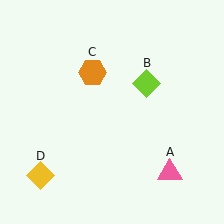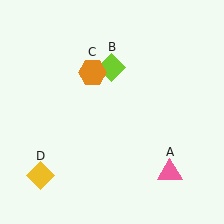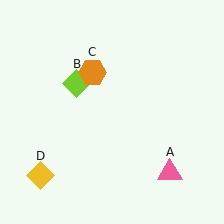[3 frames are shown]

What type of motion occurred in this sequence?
The lime diamond (object B) rotated counterclockwise around the center of the scene.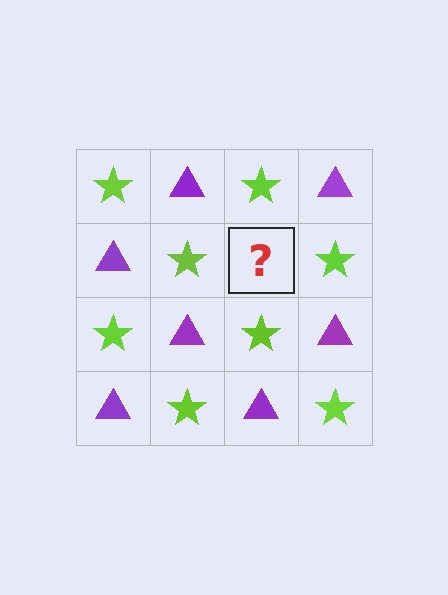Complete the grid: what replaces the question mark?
The question mark should be replaced with a purple triangle.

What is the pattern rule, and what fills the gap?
The rule is that it alternates lime star and purple triangle in a checkerboard pattern. The gap should be filled with a purple triangle.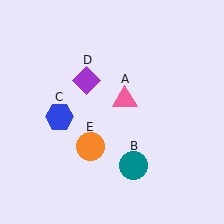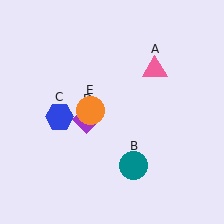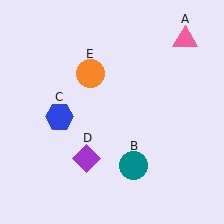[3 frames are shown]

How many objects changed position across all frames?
3 objects changed position: pink triangle (object A), purple diamond (object D), orange circle (object E).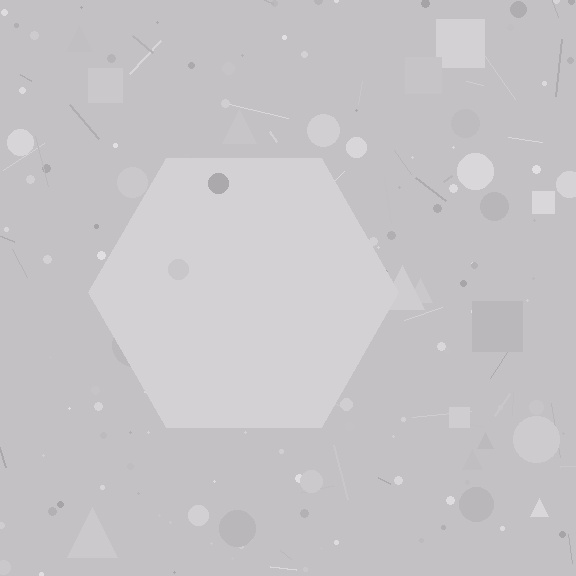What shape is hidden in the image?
A hexagon is hidden in the image.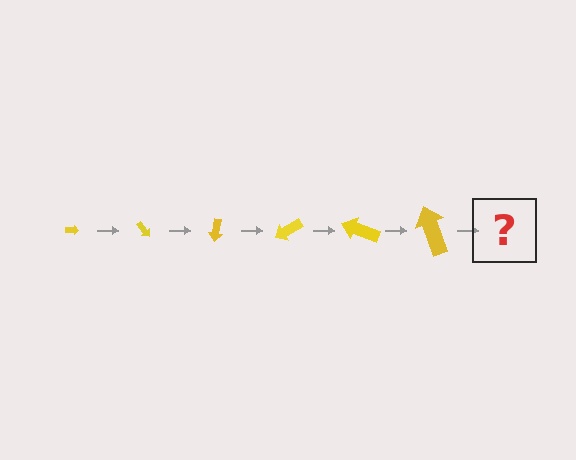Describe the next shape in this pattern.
It should be an arrow, larger than the previous one and rotated 300 degrees from the start.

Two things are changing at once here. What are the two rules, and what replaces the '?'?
The two rules are that the arrow grows larger each step and it rotates 50 degrees each step. The '?' should be an arrow, larger than the previous one and rotated 300 degrees from the start.